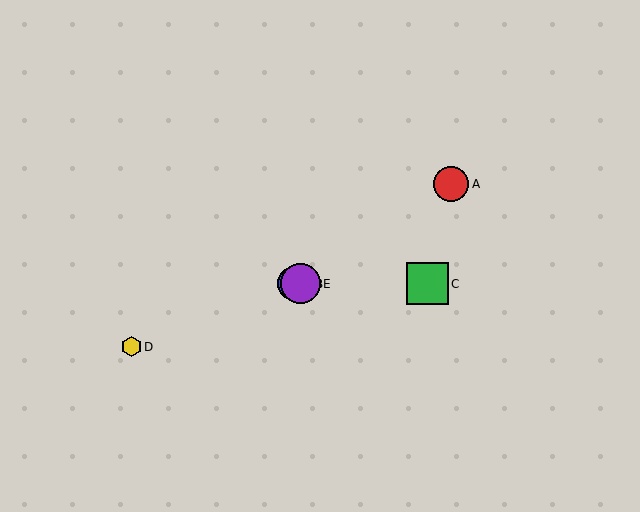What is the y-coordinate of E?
Object E is at y≈284.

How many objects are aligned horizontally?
3 objects (B, C, E) are aligned horizontally.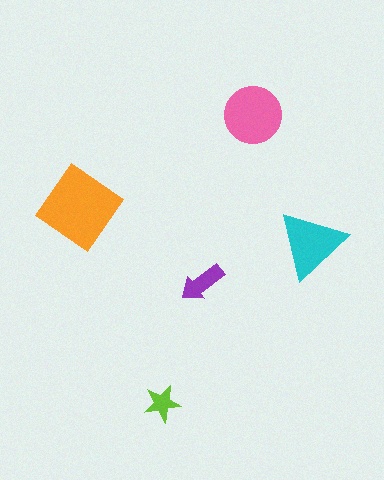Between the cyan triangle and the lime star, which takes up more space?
The cyan triangle.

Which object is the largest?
The orange diamond.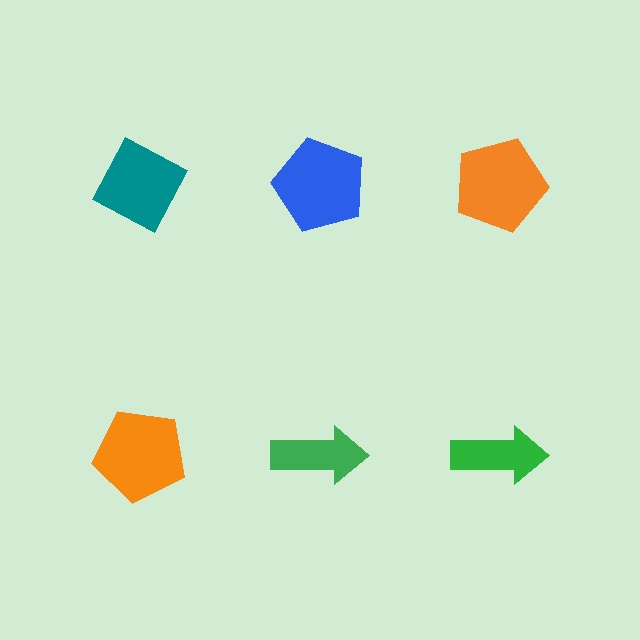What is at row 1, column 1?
A teal diamond.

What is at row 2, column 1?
An orange pentagon.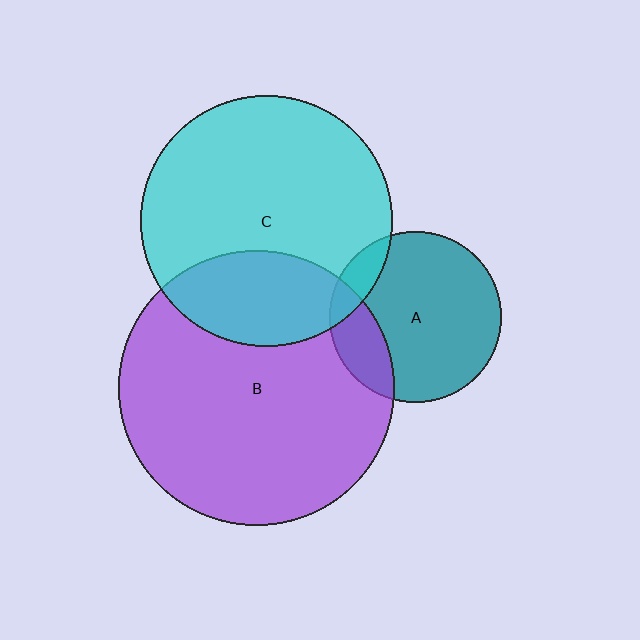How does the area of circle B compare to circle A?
Approximately 2.6 times.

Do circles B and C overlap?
Yes.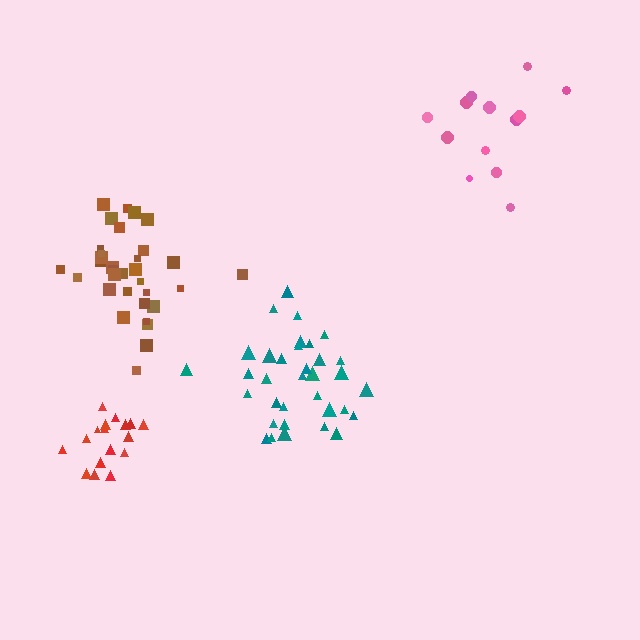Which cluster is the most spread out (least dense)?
Pink.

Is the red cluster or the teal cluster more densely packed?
Red.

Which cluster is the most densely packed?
Red.